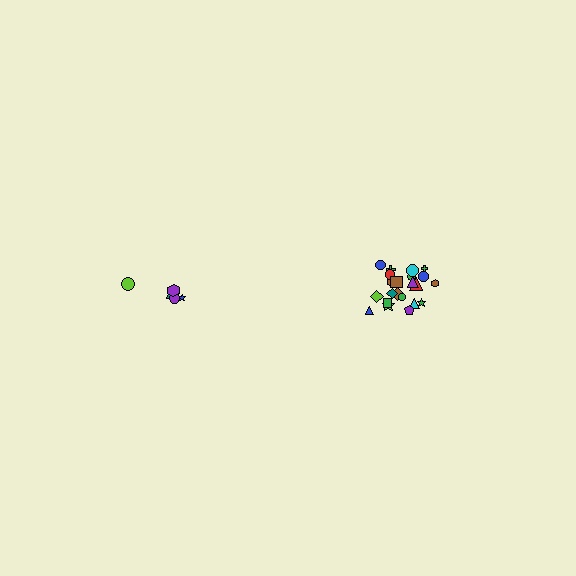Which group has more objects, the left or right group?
The right group.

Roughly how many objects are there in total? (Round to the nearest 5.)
Roughly 25 objects in total.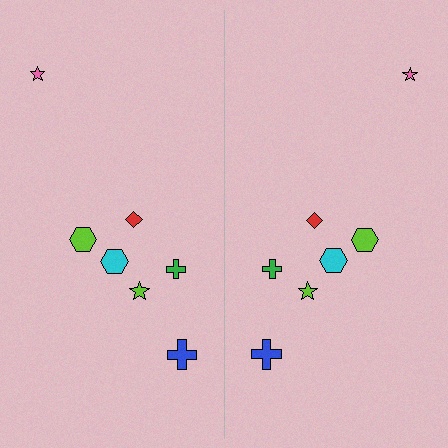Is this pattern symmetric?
Yes, this pattern has bilateral (reflection) symmetry.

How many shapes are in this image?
There are 14 shapes in this image.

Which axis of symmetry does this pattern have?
The pattern has a vertical axis of symmetry running through the center of the image.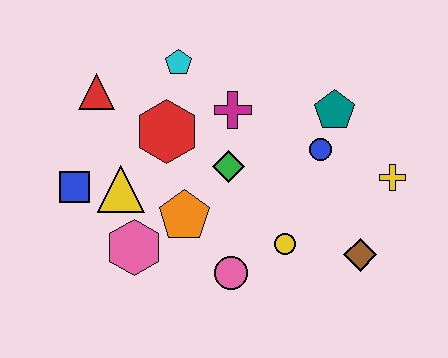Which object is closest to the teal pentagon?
The blue circle is closest to the teal pentagon.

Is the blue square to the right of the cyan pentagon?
No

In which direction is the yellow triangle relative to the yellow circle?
The yellow triangle is to the left of the yellow circle.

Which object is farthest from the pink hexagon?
The yellow cross is farthest from the pink hexagon.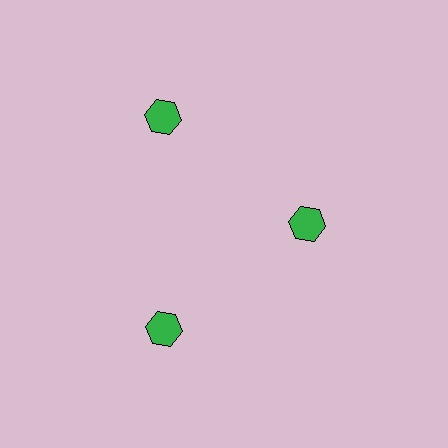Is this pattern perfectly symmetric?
No. The 3 green hexagons are arranged in a ring, but one element near the 3 o'clock position is pulled inward toward the center, breaking the 3-fold rotational symmetry.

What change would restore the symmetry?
The symmetry would be restored by moving it outward, back onto the ring so that all 3 hexagons sit at equal angles and equal distance from the center.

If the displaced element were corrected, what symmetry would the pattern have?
It would have 3-fold rotational symmetry — the pattern would map onto itself every 120 degrees.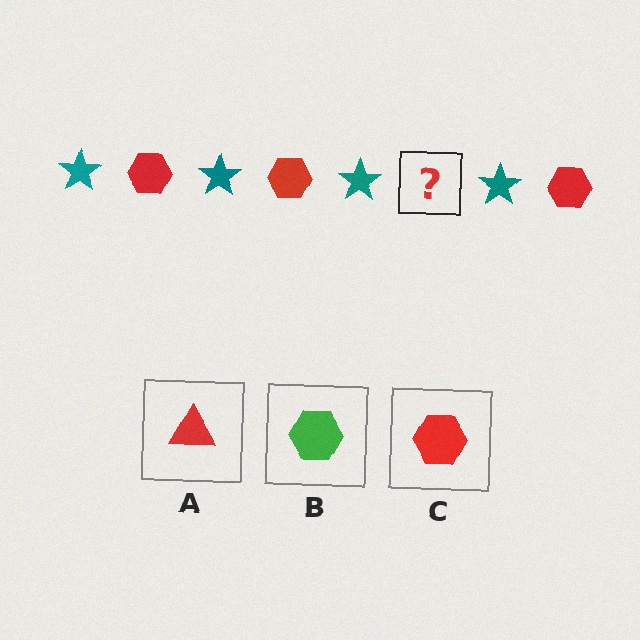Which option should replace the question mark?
Option C.